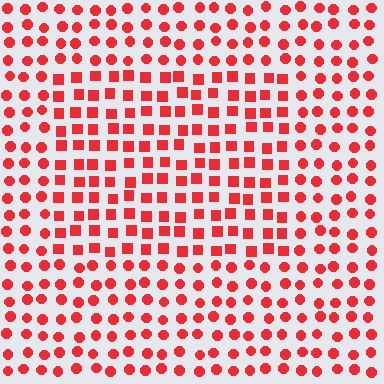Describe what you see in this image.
The image is filled with small red elements arranged in a uniform grid. A rectangle-shaped region contains squares, while the surrounding area contains circles. The boundary is defined purely by the change in element shape.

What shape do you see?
I see a rectangle.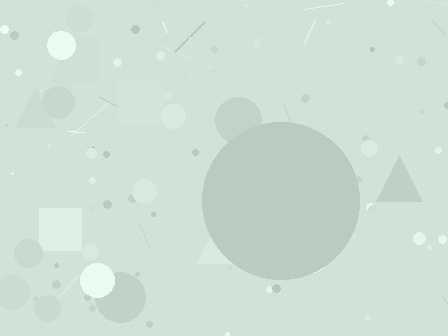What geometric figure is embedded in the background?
A circle is embedded in the background.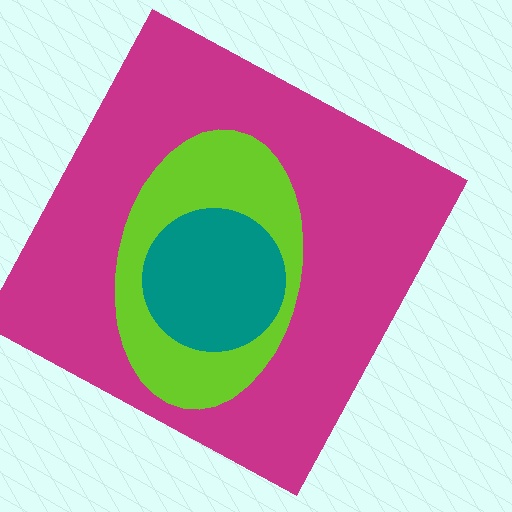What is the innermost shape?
The teal circle.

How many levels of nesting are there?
3.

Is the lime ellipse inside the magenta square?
Yes.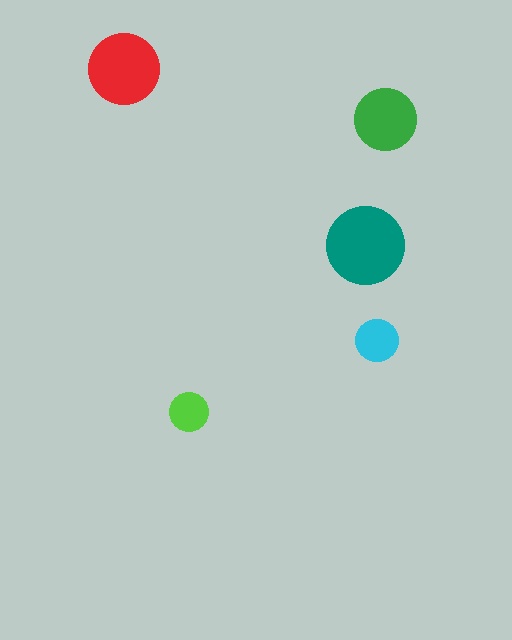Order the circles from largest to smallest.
the teal one, the red one, the green one, the cyan one, the lime one.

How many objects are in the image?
There are 5 objects in the image.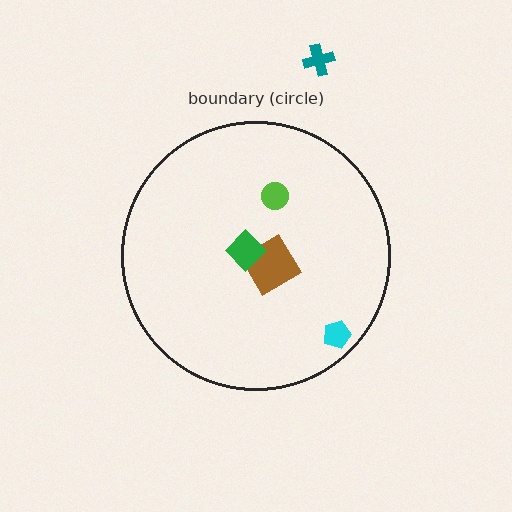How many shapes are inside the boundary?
4 inside, 1 outside.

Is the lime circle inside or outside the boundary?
Inside.